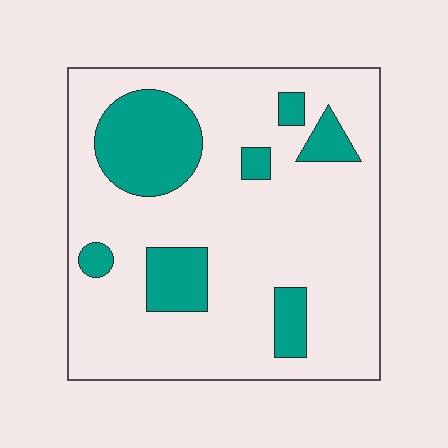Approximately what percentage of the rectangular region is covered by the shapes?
Approximately 20%.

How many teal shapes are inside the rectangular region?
7.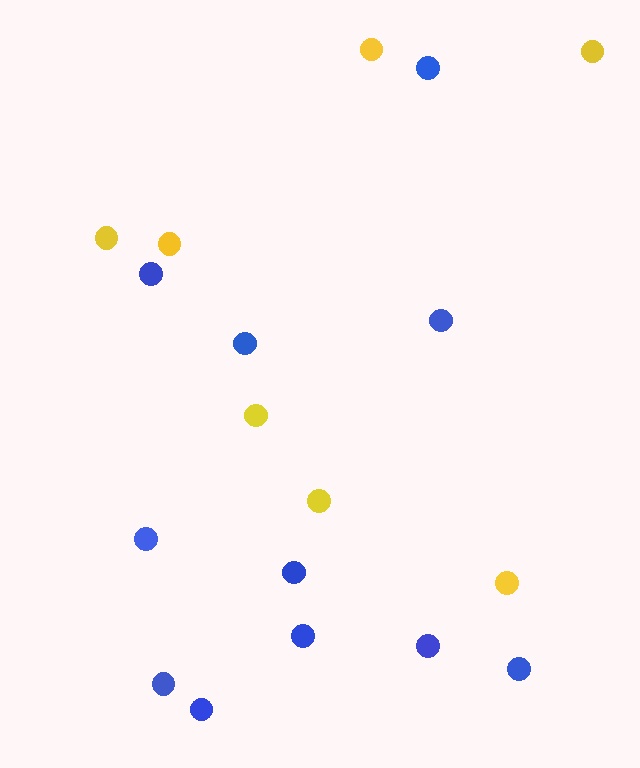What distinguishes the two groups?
There are 2 groups: one group of blue circles (11) and one group of yellow circles (7).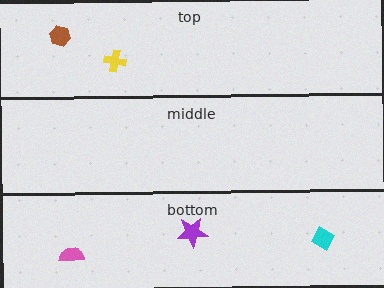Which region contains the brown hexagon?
The top region.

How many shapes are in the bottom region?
3.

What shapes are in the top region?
The brown hexagon, the yellow cross.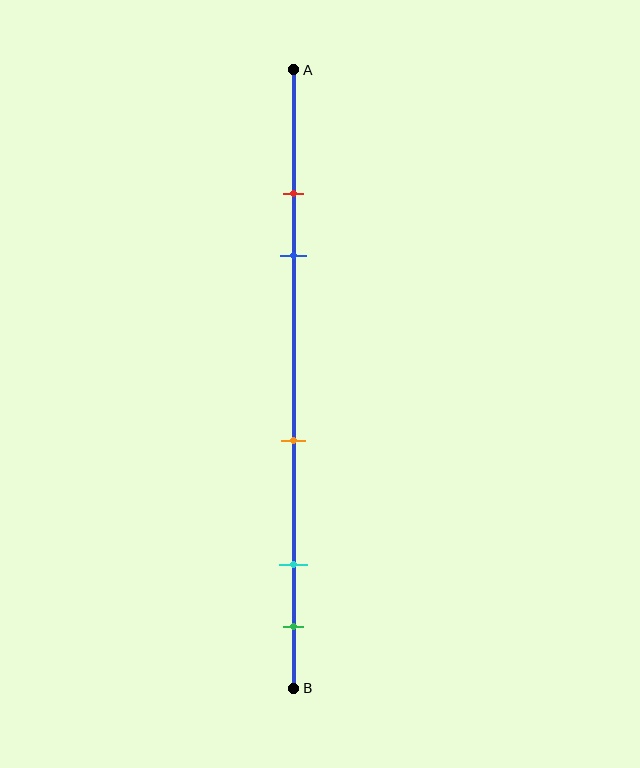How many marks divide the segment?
There are 5 marks dividing the segment.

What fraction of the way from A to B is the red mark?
The red mark is approximately 20% (0.2) of the way from A to B.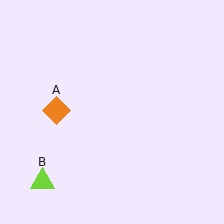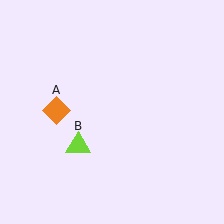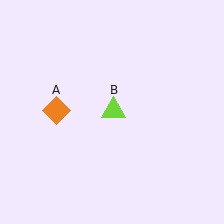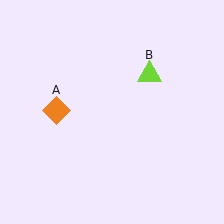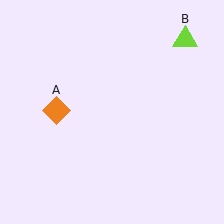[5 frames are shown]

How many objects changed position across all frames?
1 object changed position: lime triangle (object B).